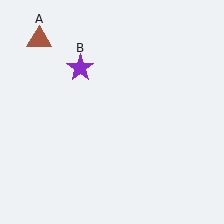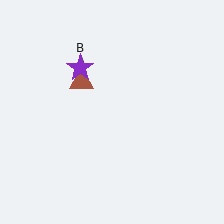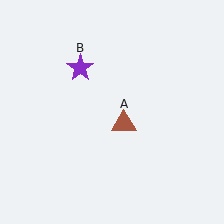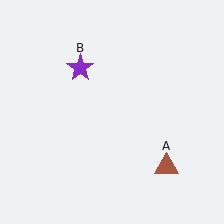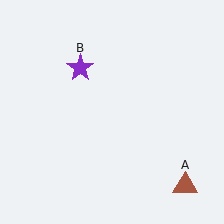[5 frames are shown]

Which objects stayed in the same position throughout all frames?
Purple star (object B) remained stationary.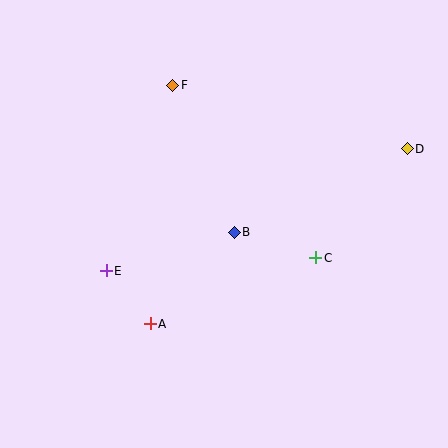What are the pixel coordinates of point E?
Point E is at (106, 271).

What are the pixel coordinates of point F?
Point F is at (173, 85).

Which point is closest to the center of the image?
Point B at (234, 232) is closest to the center.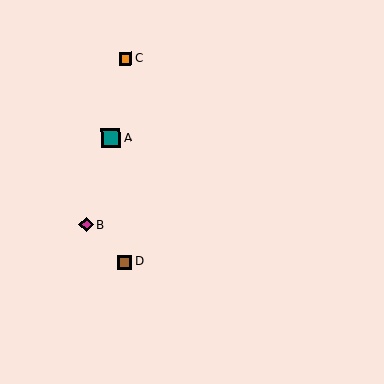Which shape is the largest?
The teal square (labeled A) is the largest.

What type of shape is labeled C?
Shape C is an orange square.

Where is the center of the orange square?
The center of the orange square is at (126, 59).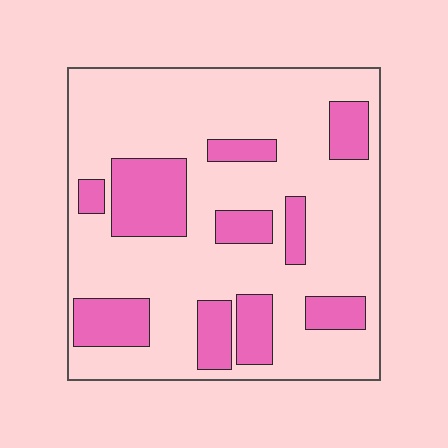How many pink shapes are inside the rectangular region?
10.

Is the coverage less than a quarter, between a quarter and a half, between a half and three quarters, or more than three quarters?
Between a quarter and a half.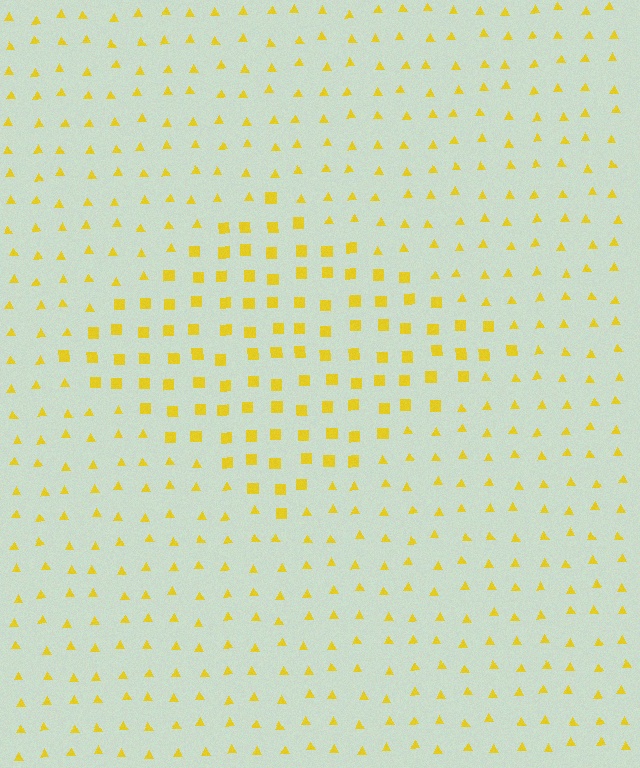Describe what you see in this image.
The image is filled with small yellow elements arranged in a uniform grid. A diamond-shaped region contains squares, while the surrounding area contains triangles. The boundary is defined purely by the change in element shape.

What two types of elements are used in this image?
The image uses squares inside the diamond region and triangles outside it.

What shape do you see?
I see a diamond.